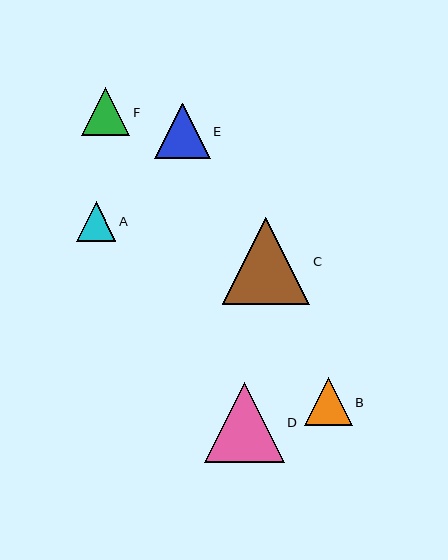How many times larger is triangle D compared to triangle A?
Triangle D is approximately 2.0 times the size of triangle A.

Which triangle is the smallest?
Triangle A is the smallest with a size of approximately 40 pixels.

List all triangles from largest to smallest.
From largest to smallest: C, D, E, F, B, A.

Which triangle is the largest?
Triangle C is the largest with a size of approximately 88 pixels.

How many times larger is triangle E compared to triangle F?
Triangle E is approximately 1.1 times the size of triangle F.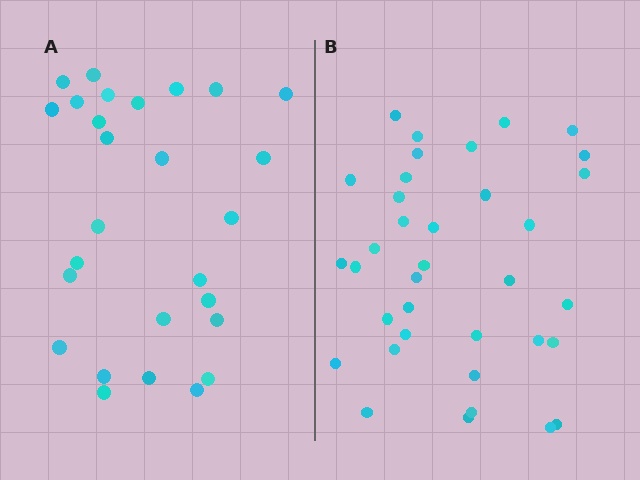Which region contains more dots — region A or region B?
Region B (the right region) has more dots.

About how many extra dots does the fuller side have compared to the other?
Region B has roughly 8 or so more dots than region A.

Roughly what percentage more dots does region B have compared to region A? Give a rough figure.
About 35% more.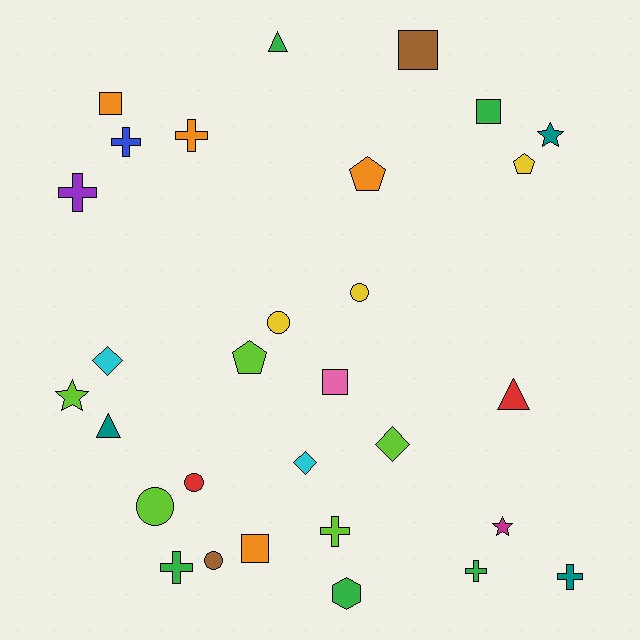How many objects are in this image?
There are 30 objects.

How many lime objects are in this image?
There are 5 lime objects.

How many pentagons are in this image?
There are 3 pentagons.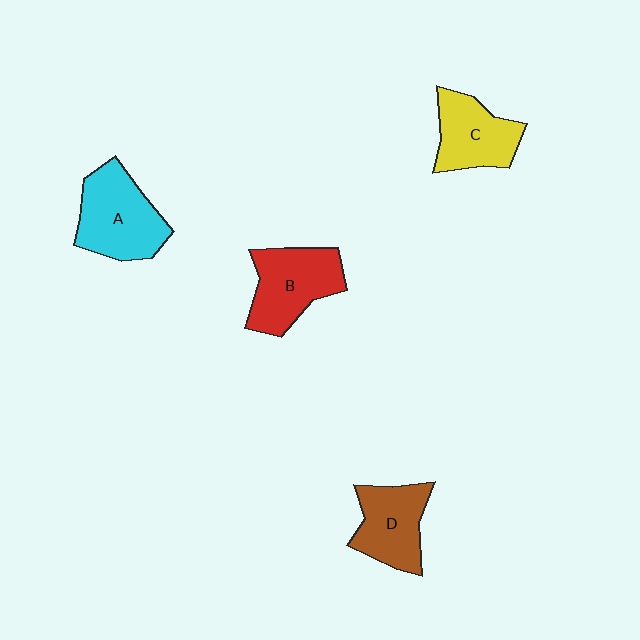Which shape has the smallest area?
Shape C (yellow).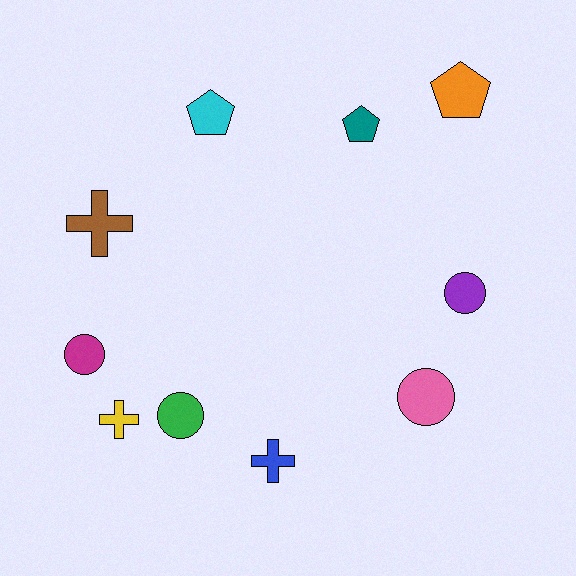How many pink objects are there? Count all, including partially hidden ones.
There is 1 pink object.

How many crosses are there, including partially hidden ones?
There are 3 crosses.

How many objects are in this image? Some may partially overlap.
There are 10 objects.